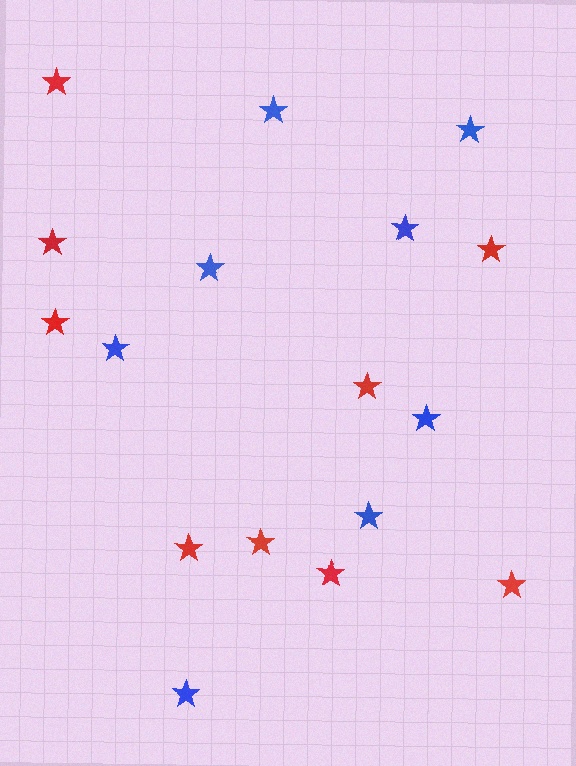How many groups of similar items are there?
There are 2 groups: one group of blue stars (8) and one group of red stars (9).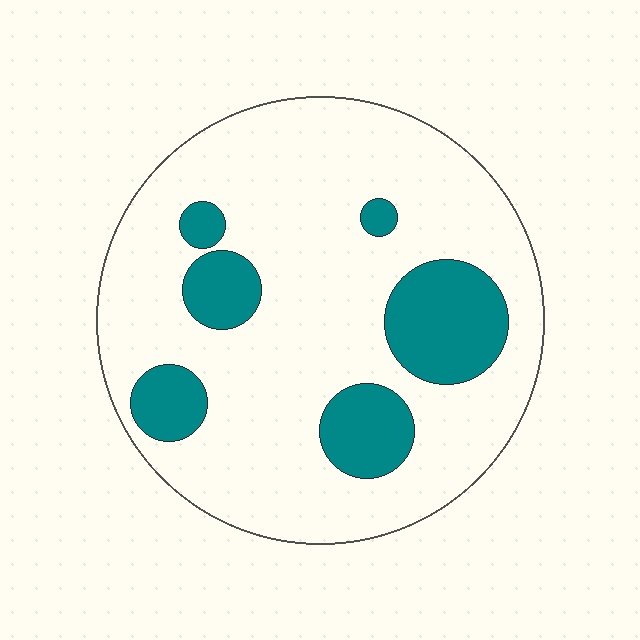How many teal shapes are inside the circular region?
6.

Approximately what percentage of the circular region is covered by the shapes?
Approximately 20%.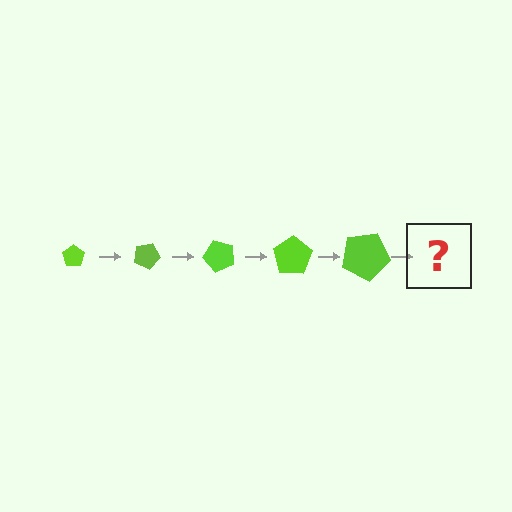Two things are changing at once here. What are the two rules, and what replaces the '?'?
The two rules are that the pentagon grows larger each step and it rotates 25 degrees each step. The '?' should be a pentagon, larger than the previous one and rotated 125 degrees from the start.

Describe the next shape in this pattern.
It should be a pentagon, larger than the previous one and rotated 125 degrees from the start.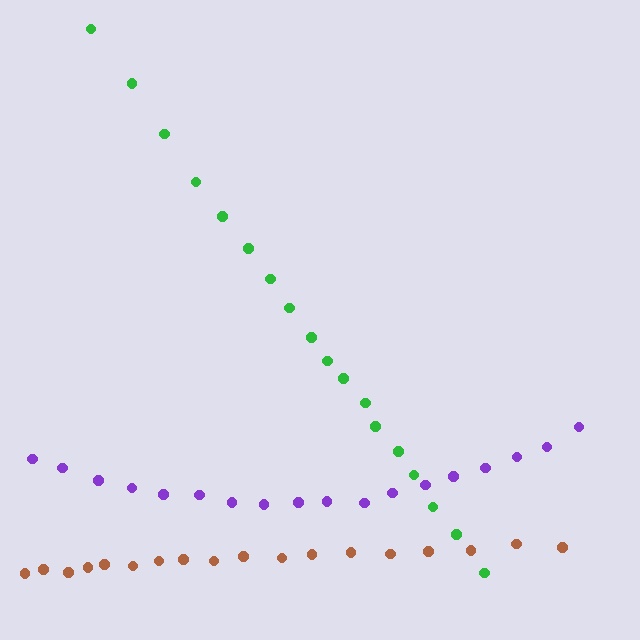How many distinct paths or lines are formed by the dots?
There are 3 distinct paths.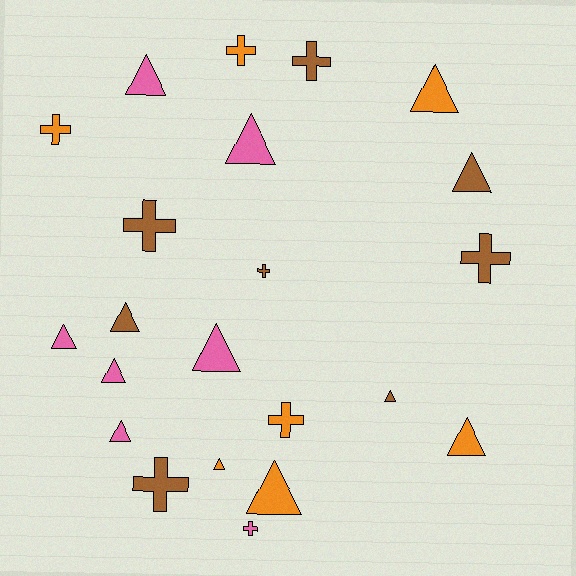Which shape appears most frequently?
Triangle, with 13 objects.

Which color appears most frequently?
Brown, with 8 objects.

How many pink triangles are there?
There are 6 pink triangles.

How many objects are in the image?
There are 22 objects.